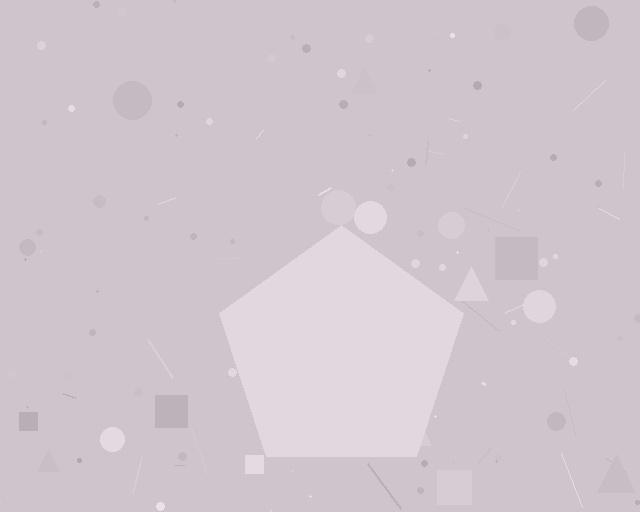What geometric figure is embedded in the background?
A pentagon is embedded in the background.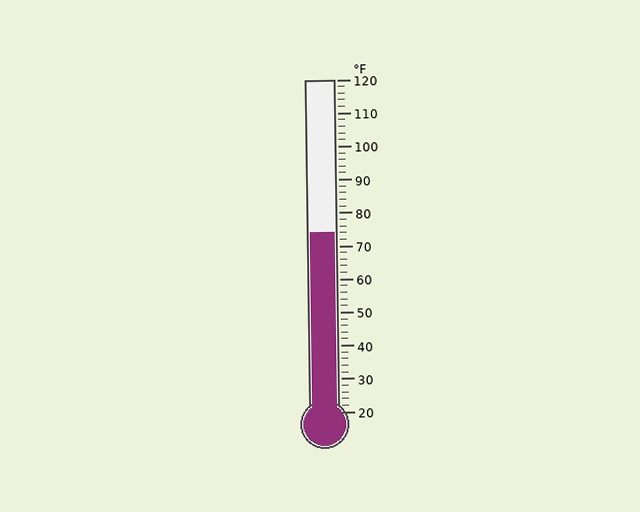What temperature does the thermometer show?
The thermometer shows approximately 74°F.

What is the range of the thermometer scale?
The thermometer scale ranges from 20°F to 120°F.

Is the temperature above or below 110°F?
The temperature is below 110°F.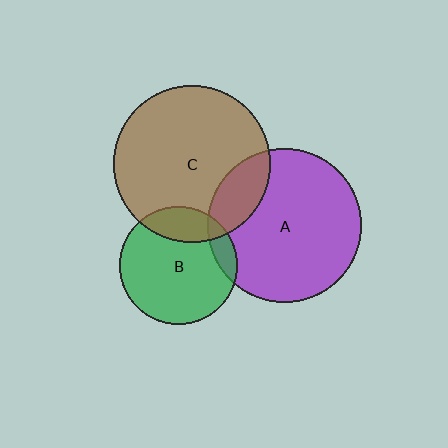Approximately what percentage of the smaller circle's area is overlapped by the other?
Approximately 20%.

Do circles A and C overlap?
Yes.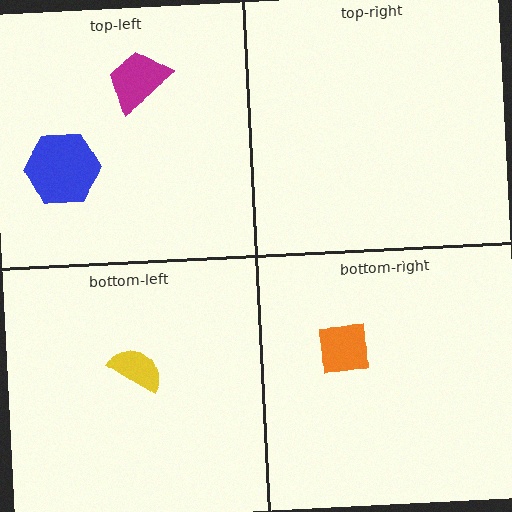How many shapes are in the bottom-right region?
1.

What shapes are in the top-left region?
The magenta trapezoid, the blue hexagon.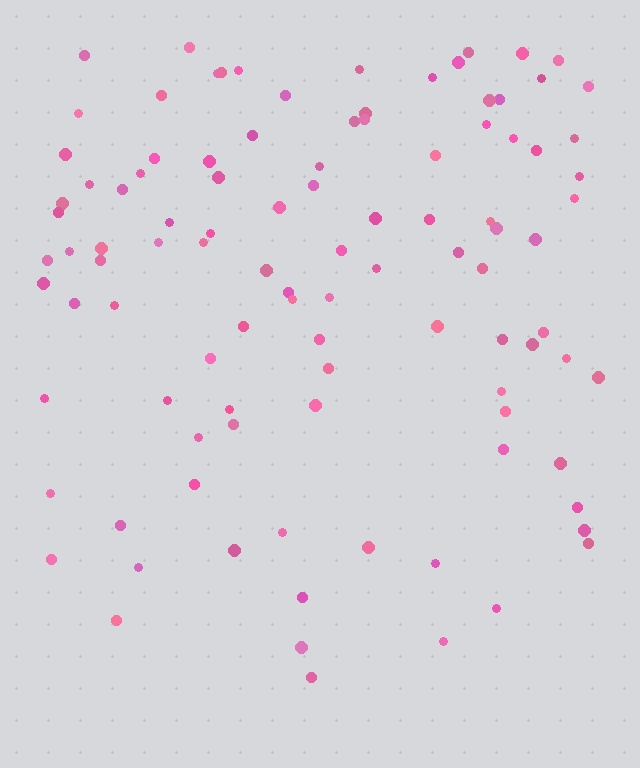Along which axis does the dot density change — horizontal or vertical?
Vertical.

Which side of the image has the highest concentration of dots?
The top.